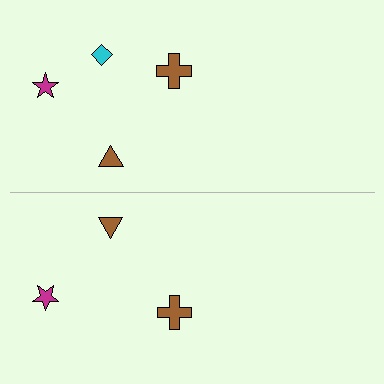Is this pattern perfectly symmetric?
No, the pattern is not perfectly symmetric. A cyan diamond is missing from the bottom side.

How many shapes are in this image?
There are 7 shapes in this image.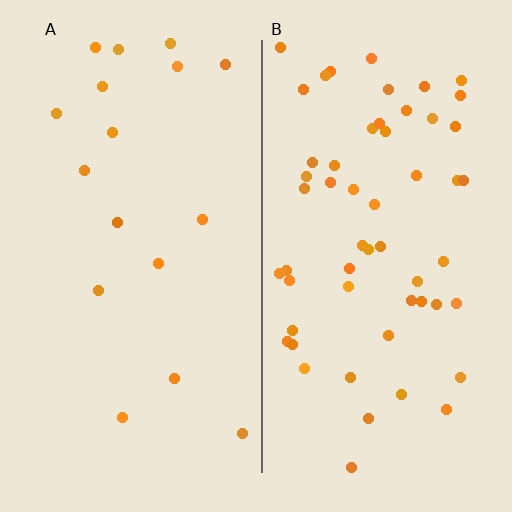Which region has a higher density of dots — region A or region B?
B (the right).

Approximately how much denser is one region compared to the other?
Approximately 3.3× — region B over region A.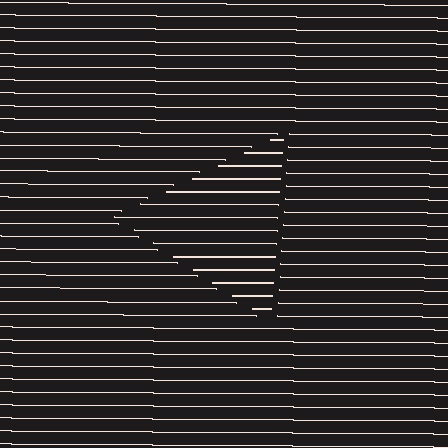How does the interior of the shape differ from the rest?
The interior of the shape contains the same grating, shifted by half a period — the contour is defined by the phase discontinuity where line-ends from the inner and outer gratings abut.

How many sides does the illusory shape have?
3 sides — the line-ends trace a triangle.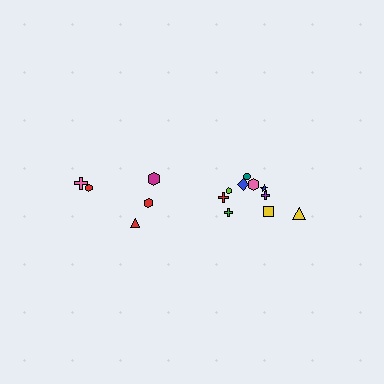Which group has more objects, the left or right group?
The right group.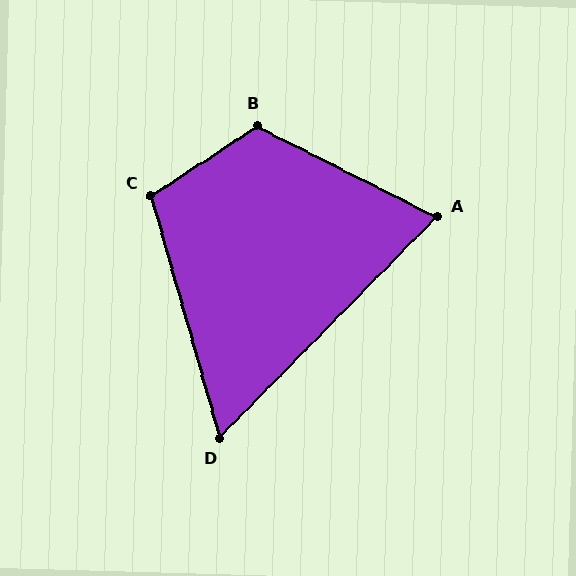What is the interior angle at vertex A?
Approximately 72 degrees (acute).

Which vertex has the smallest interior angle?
D, at approximately 60 degrees.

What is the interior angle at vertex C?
Approximately 108 degrees (obtuse).